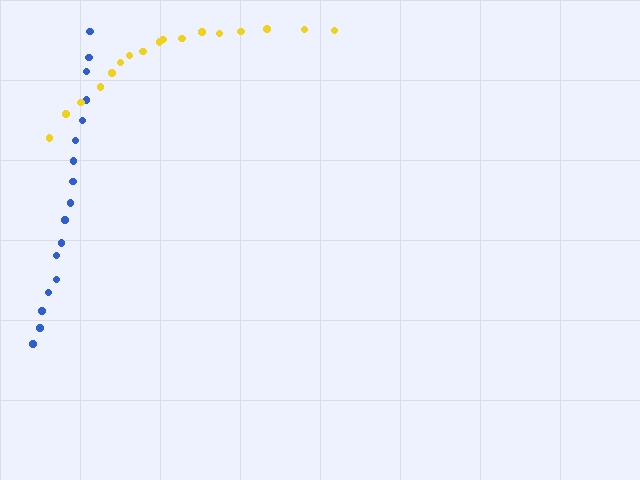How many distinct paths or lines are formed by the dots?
There are 2 distinct paths.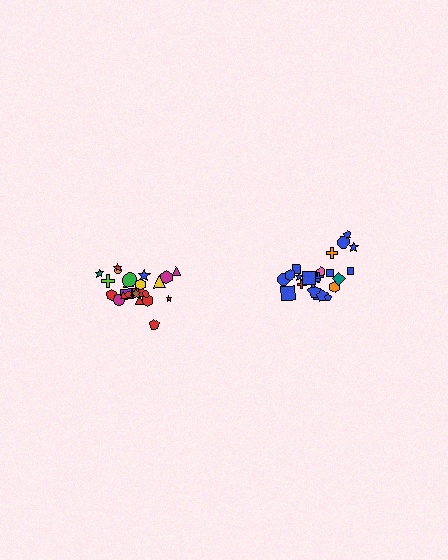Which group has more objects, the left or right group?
The left group.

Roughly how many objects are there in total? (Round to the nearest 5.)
Roughly 45 objects in total.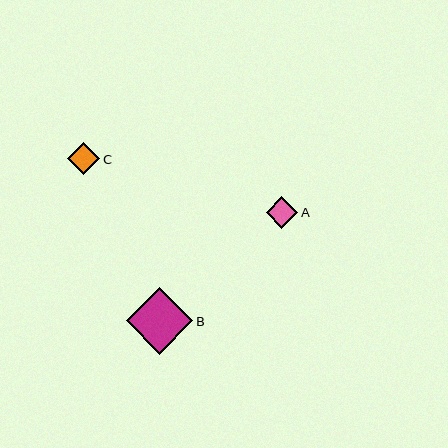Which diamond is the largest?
Diamond B is the largest with a size of approximately 67 pixels.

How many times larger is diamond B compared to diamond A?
Diamond B is approximately 2.1 times the size of diamond A.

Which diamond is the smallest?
Diamond A is the smallest with a size of approximately 32 pixels.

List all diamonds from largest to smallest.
From largest to smallest: B, C, A.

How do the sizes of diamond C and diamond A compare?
Diamond C and diamond A are approximately the same size.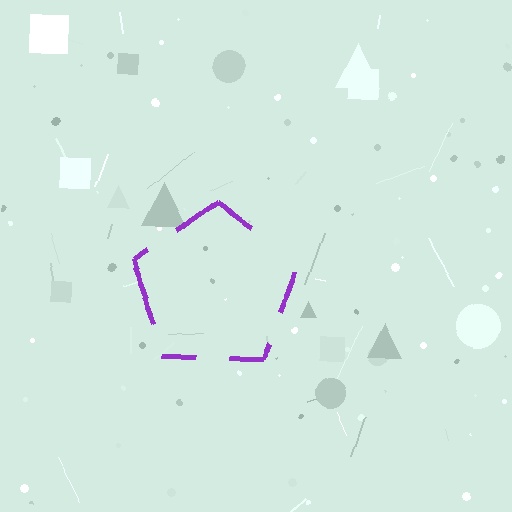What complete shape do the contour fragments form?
The contour fragments form a pentagon.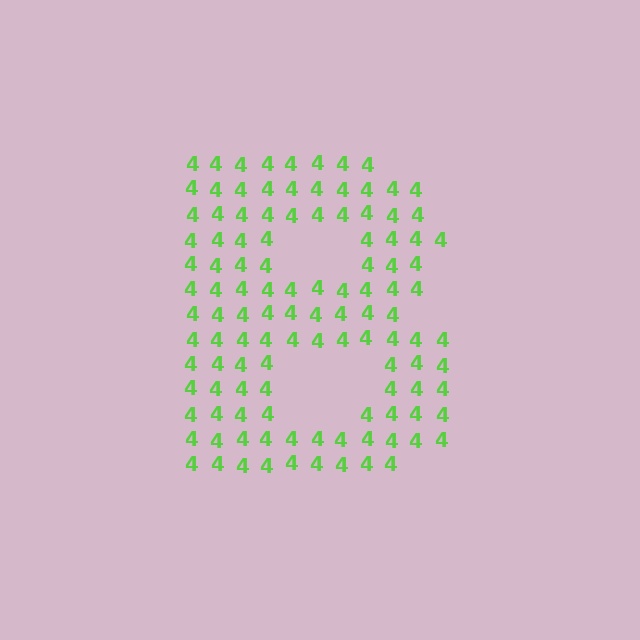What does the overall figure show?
The overall figure shows the letter B.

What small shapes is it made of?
It is made of small digit 4's.